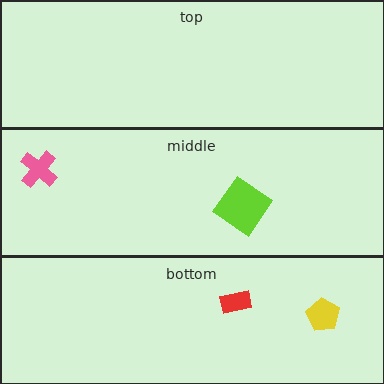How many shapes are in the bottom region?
2.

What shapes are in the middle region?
The lime diamond, the pink cross.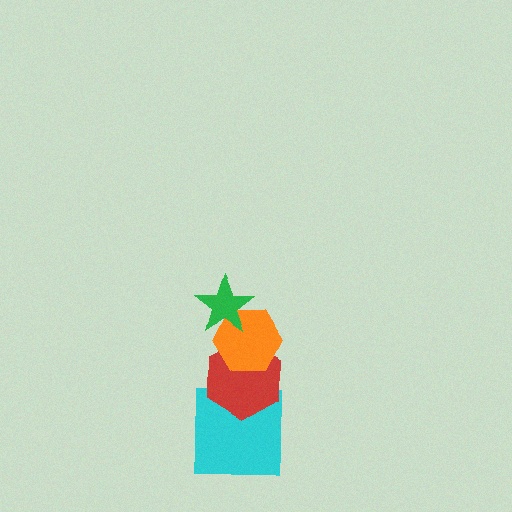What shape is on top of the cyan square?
The red hexagon is on top of the cyan square.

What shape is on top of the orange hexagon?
The green star is on top of the orange hexagon.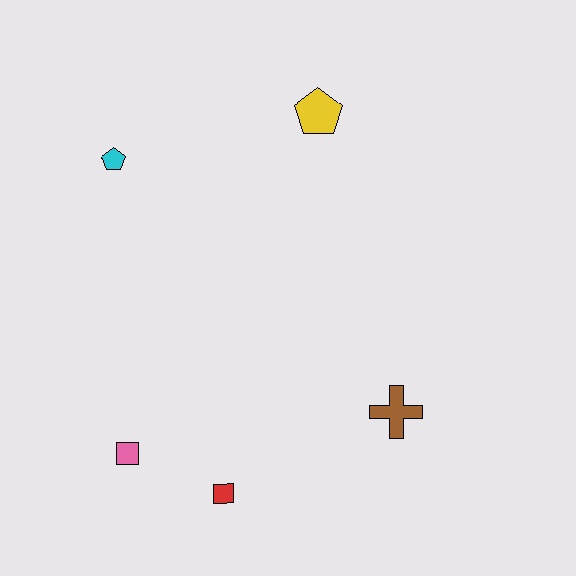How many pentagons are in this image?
There are 2 pentagons.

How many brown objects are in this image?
There is 1 brown object.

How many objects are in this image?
There are 5 objects.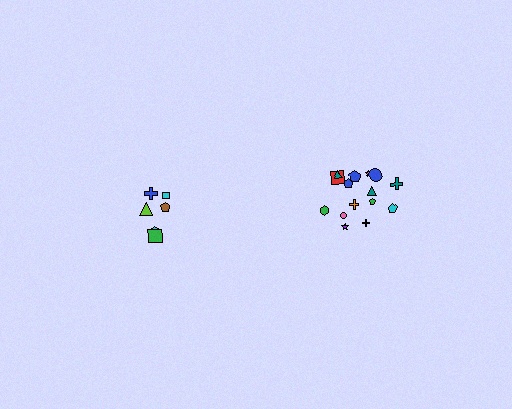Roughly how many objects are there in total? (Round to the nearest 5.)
Roughly 20 objects in total.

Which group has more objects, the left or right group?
The right group.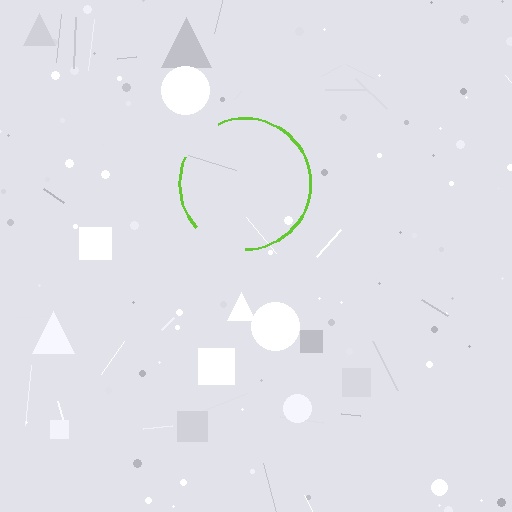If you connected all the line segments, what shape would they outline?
They would outline a circle.